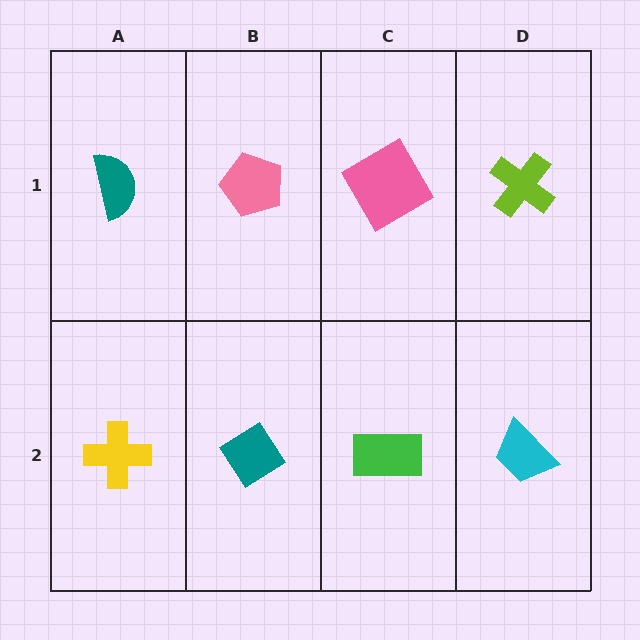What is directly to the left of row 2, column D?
A green rectangle.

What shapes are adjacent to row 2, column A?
A teal semicircle (row 1, column A), a teal diamond (row 2, column B).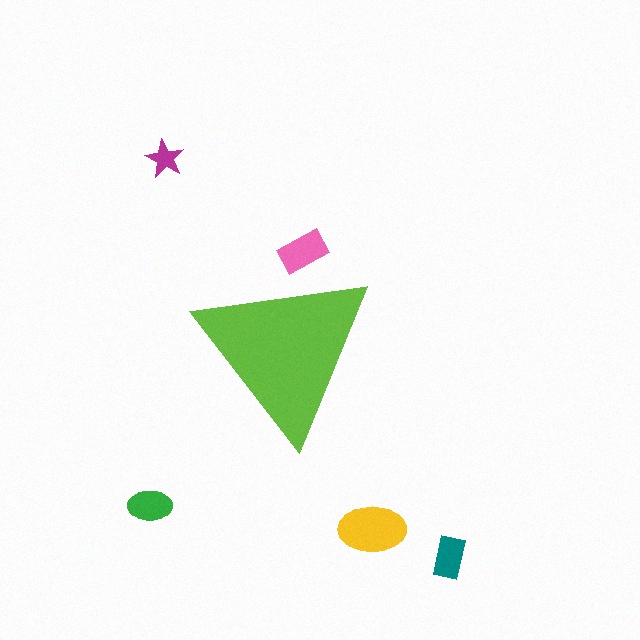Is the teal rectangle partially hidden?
No, the teal rectangle is fully visible.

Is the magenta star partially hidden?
No, the magenta star is fully visible.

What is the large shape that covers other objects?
A lime triangle.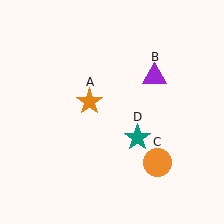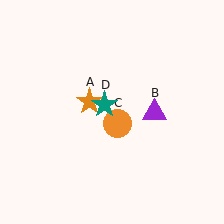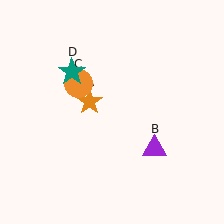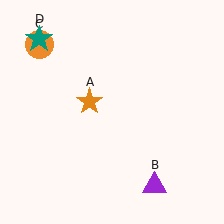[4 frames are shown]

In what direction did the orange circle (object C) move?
The orange circle (object C) moved up and to the left.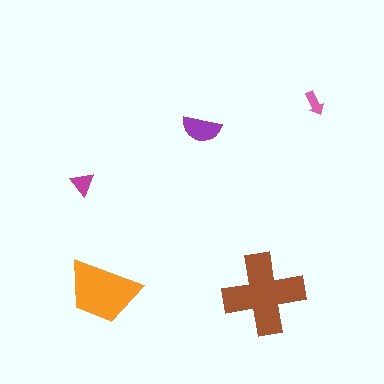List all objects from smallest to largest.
The pink arrow, the magenta triangle, the purple semicircle, the orange trapezoid, the brown cross.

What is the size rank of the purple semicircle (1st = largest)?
3rd.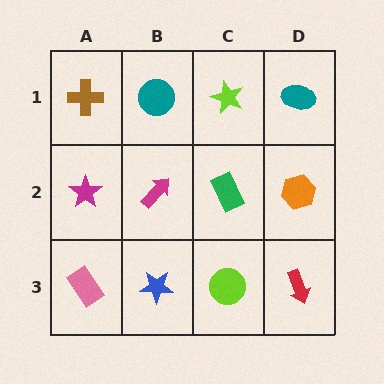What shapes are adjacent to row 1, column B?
A magenta arrow (row 2, column B), a brown cross (row 1, column A), a lime star (row 1, column C).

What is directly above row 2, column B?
A teal circle.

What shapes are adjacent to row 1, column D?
An orange hexagon (row 2, column D), a lime star (row 1, column C).